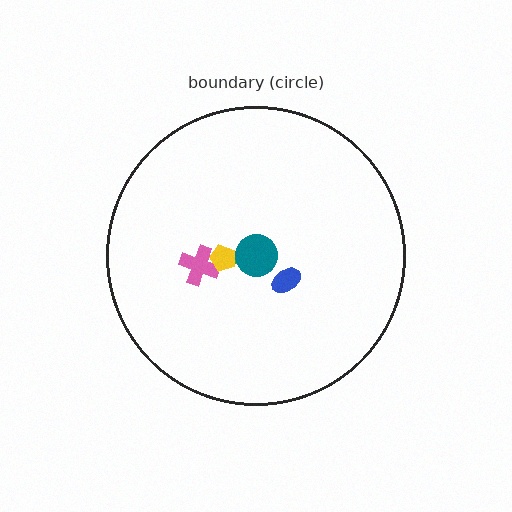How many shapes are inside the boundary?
5 inside, 0 outside.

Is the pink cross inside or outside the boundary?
Inside.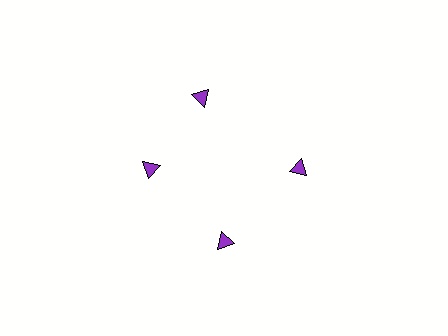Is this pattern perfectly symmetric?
No. The 4 purple triangles are arranged in a ring, but one element near the 12 o'clock position is rotated out of alignment along the ring, breaking the 4-fold rotational symmetry.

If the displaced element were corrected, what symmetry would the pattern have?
It would have 4-fold rotational symmetry — the pattern would map onto itself every 90 degrees.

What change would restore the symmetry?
The symmetry would be restored by rotating it back into even spacing with its neighbors so that all 4 triangles sit at equal angles and equal distance from the center.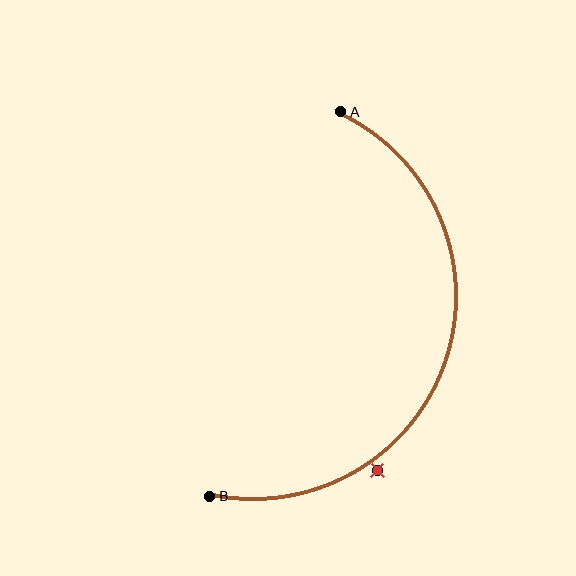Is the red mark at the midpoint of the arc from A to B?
No — the red mark does not lie on the arc at all. It sits slightly outside the curve.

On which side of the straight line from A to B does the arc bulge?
The arc bulges to the right of the straight line connecting A and B.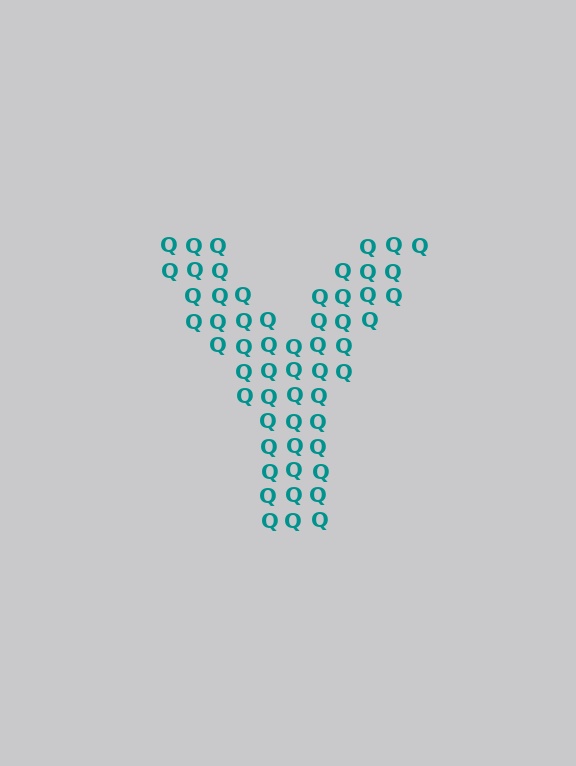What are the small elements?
The small elements are letter Q's.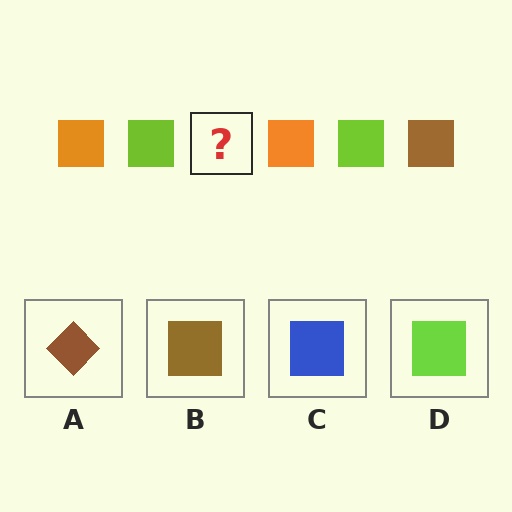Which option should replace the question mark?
Option B.